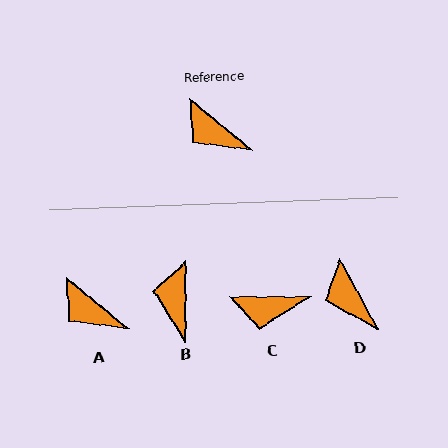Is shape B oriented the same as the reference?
No, it is off by about 51 degrees.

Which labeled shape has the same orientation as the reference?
A.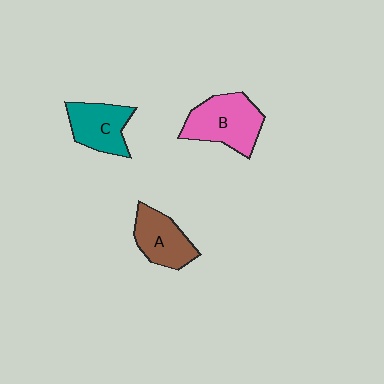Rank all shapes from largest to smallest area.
From largest to smallest: B (pink), C (teal), A (brown).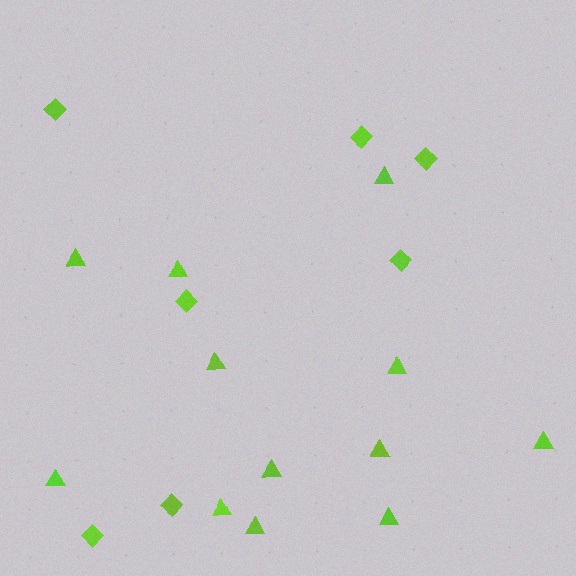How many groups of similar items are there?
There are 2 groups: one group of diamonds (7) and one group of triangles (12).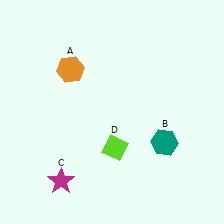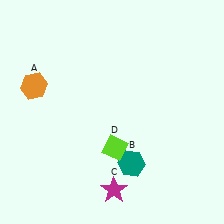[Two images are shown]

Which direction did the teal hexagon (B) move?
The teal hexagon (B) moved left.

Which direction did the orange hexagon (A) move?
The orange hexagon (A) moved left.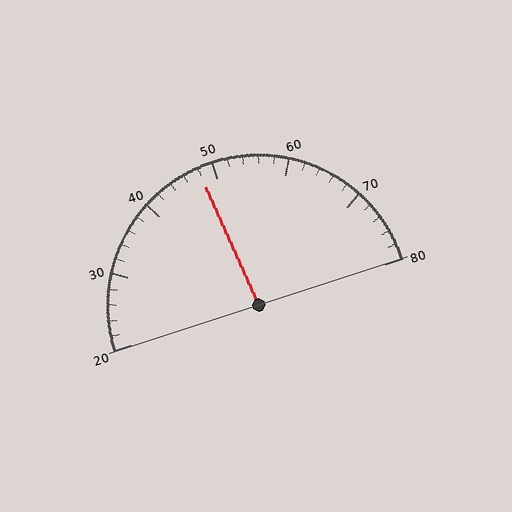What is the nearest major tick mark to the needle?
The nearest major tick mark is 50.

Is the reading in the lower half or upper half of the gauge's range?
The reading is in the lower half of the range (20 to 80).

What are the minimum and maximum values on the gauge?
The gauge ranges from 20 to 80.